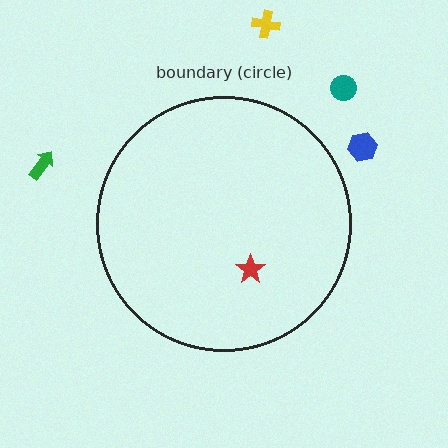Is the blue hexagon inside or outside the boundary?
Outside.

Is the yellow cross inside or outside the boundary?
Outside.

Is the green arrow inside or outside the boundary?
Outside.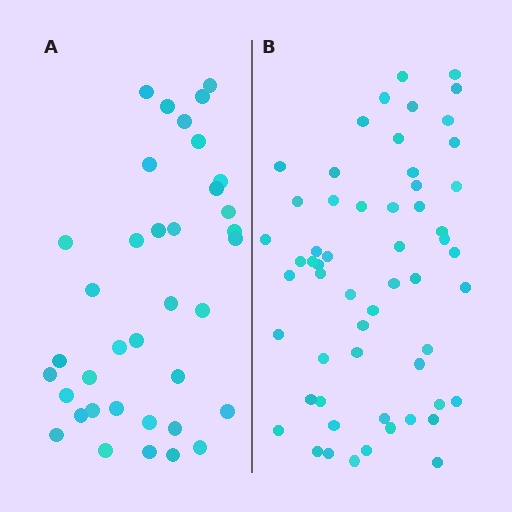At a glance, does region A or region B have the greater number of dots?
Region B (the right region) has more dots.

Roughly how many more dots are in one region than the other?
Region B has approximately 20 more dots than region A.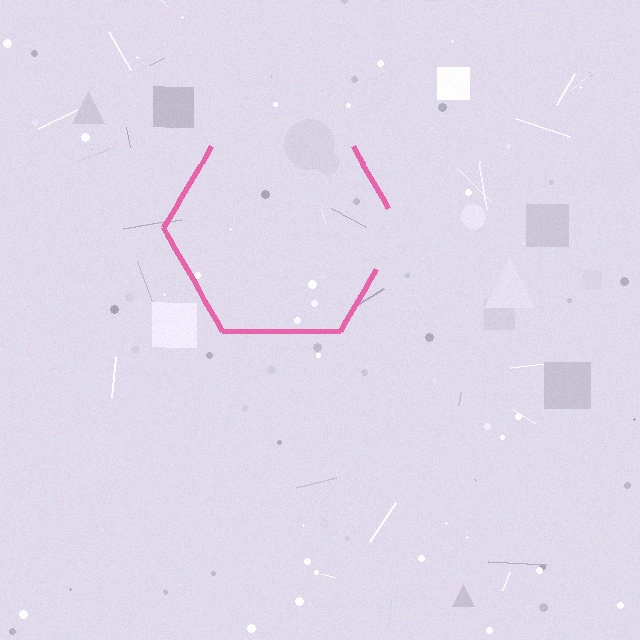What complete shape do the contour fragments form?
The contour fragments form a hexagon.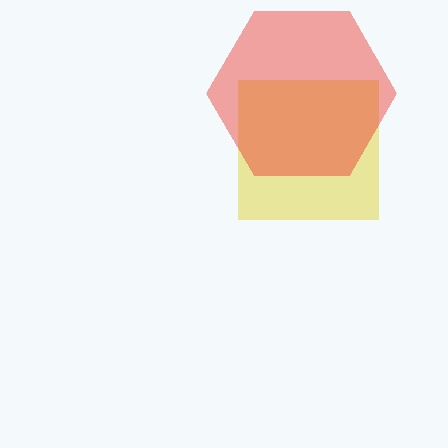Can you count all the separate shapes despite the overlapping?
Yes, there are 2 separate shapes.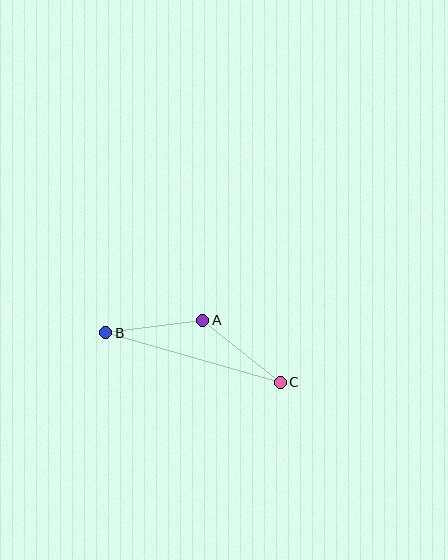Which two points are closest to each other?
Points A and B are closest to each other.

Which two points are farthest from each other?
Points B and C are farthest from each other.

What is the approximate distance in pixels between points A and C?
The distance between A and C is approximately 99 pixels.